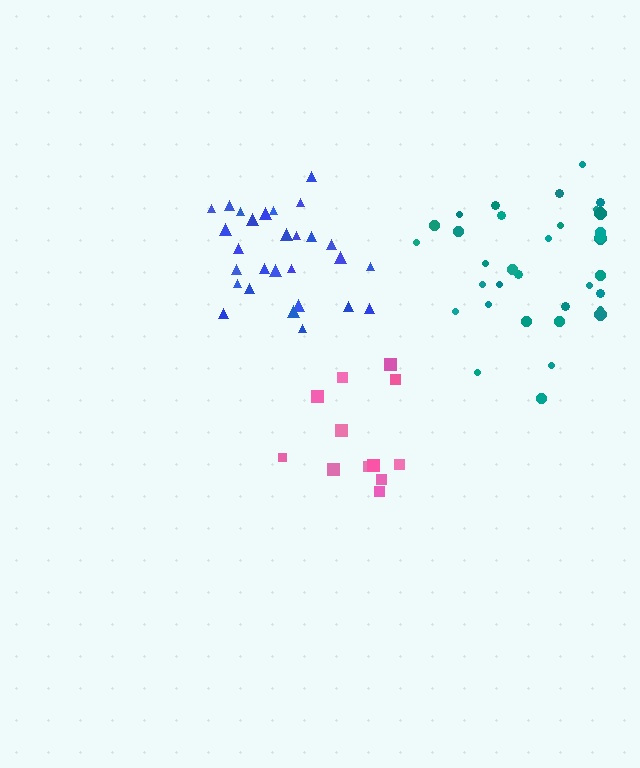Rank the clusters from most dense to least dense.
blue, teal, pink.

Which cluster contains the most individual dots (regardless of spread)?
Teal (35).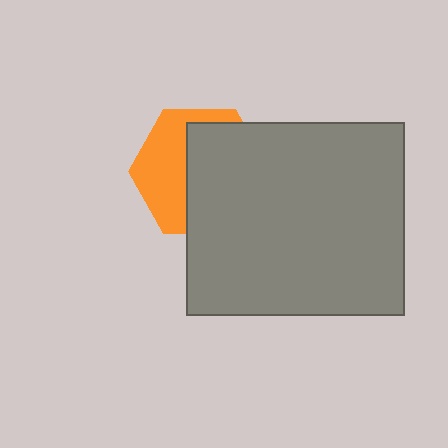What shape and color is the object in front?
The object in front is a gray rectangle.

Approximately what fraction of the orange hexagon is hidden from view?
Roughly 58% of the orange hexagon is hidden behind the gray rectangle.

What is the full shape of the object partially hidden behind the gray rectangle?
The partially hidden object is an orange hexagon.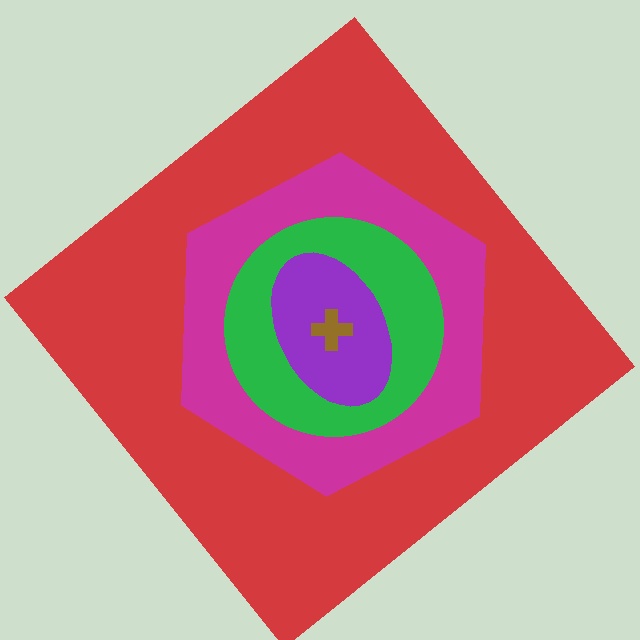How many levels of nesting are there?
5.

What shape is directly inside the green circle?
The purple ellipse.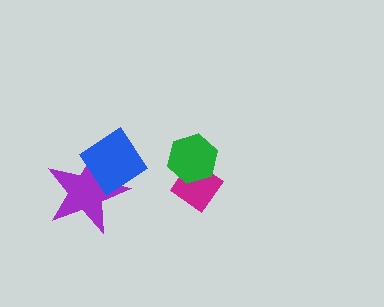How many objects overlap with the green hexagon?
1 object overlaps with the green hexagon.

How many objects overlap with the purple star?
1 object overlaps with the purple star.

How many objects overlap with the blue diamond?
1 object overlaps with the blue diamond.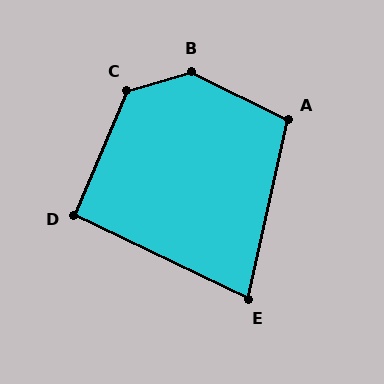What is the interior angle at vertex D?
Approximately 93 degrees (approximately right).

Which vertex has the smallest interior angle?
E, at approximately 77 degrees.